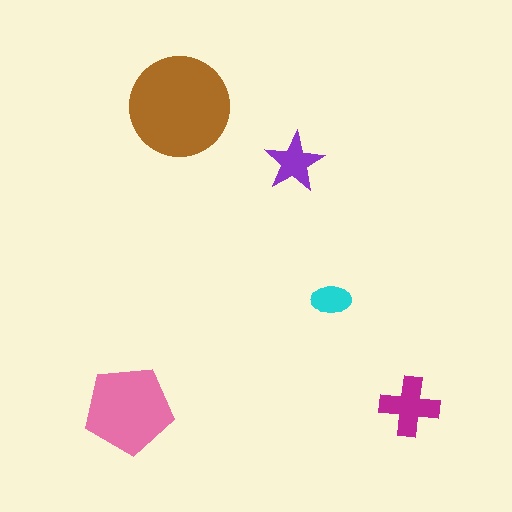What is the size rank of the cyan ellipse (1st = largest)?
5th.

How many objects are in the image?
There are 5 objects in the image.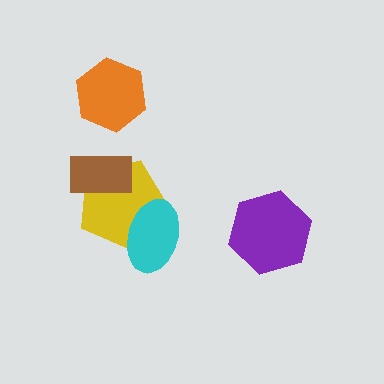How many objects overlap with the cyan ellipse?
1 object overlaps with the cyan ellipse.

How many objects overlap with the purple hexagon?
0 objects overlap with the purple hexagon.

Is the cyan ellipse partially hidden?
No, no other shape covers it.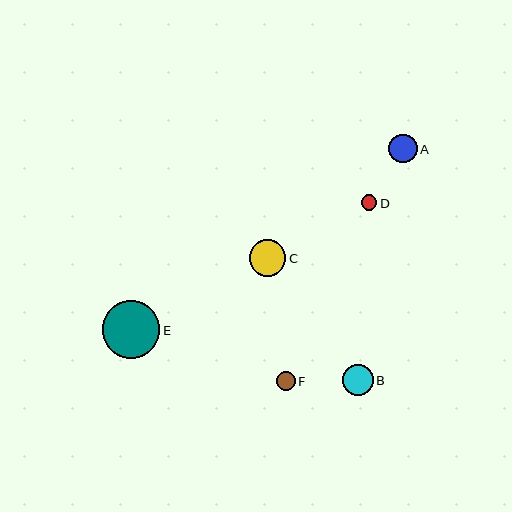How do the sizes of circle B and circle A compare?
Circle B and circle A are approximately the same size.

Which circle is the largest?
Circle E is the largest with a size of approximately 58 pixels.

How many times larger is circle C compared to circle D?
Circle C is approximately 2.3 times the size of circle D.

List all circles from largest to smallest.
From largest to smallest: E, C, B, A, F, D.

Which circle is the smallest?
Circle D is the smallest with a size of approximately 16 pixels.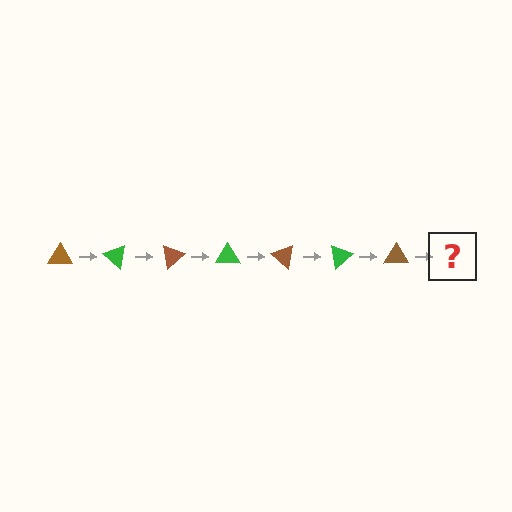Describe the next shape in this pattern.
It should be a green triangle, rotated 280 degrees from the start.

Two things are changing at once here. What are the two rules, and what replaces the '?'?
The two rules are that it rotates 40 degrees each step and the color cycles through brown and green. The '?' should be a green triangle, rotated 280 degrees from the start.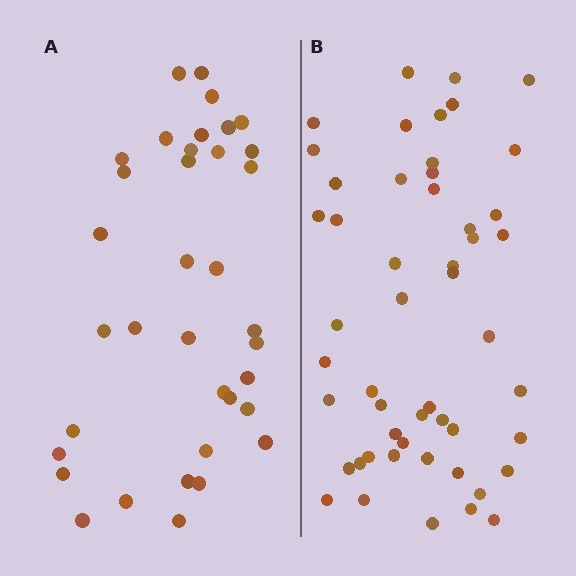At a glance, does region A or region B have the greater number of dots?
Region B (the right region) has more dots.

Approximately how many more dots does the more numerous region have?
Region B has approximately 15 more dots than region A.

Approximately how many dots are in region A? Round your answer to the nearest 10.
About 40 dots. (The exact count is 36, which rounds to 40.)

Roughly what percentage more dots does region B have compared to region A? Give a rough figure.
About 40% more.